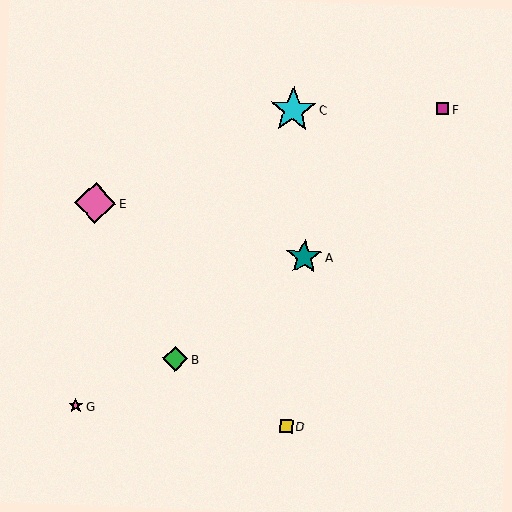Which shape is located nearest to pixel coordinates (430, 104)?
The magenta square (labeled F) at (442, 109) is nearest to that location.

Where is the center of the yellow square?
The center of the yellow square is at (286, 426).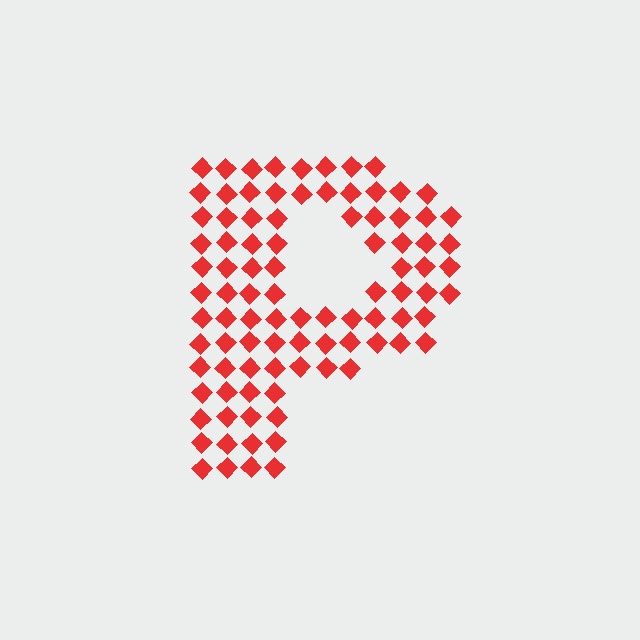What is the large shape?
The large shape is the letter P.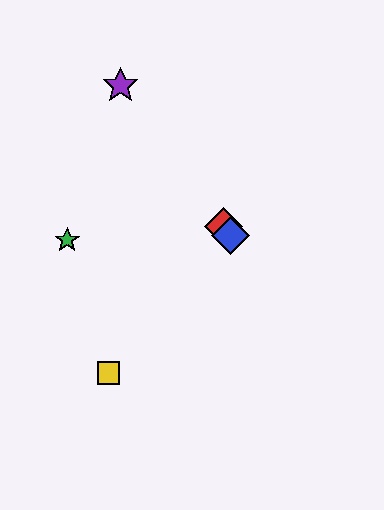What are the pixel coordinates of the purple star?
The purple star is at (121, 86).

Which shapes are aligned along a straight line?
The red diamond, the blue diamond, the purple star are aligned along a straight line.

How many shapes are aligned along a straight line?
3 shapes (the red diamond, the blue diamond, the purple star) are aligned along a straight line.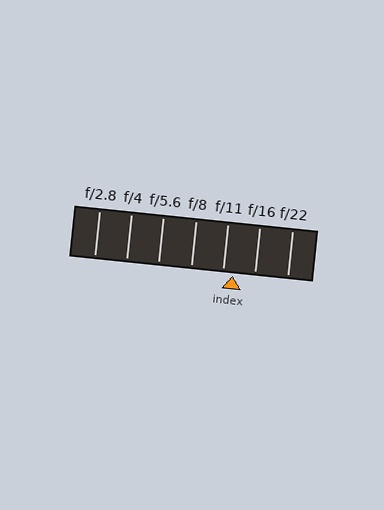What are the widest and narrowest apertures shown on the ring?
The widest aperture shown is f/2.8 and the narrowest is f/22.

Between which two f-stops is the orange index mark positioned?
The index mark is between f/11 and f/16.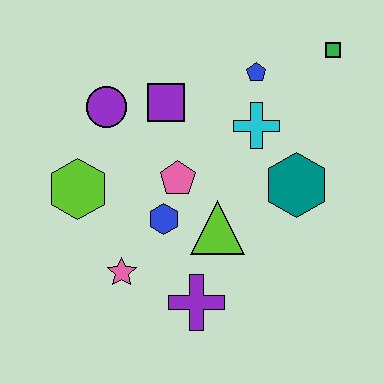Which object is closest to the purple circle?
The purple square is closest to the purple circle.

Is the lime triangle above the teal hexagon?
No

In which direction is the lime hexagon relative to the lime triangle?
The lime hexagon is to the left of the lime triangle.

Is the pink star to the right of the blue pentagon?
No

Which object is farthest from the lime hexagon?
The green square is farthest from the lime hexagon.